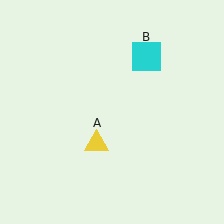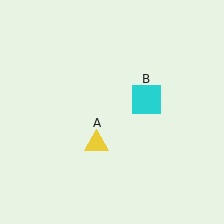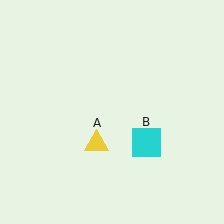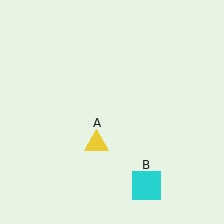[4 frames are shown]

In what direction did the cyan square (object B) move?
The cyan square (object B) moved down.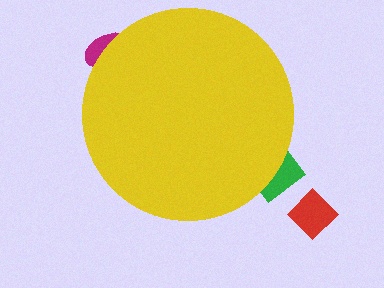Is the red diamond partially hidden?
No, the red diamond is fully visible.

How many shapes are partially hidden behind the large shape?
2 shapes are partially hidden.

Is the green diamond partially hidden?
Yes, the green diamond is partially hidden behind the yellow circle.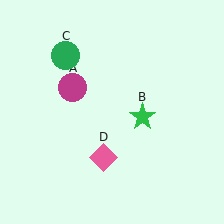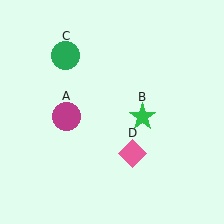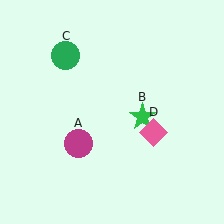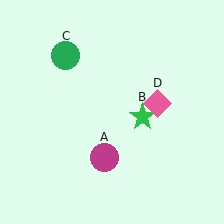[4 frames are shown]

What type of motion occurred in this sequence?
The magenta circle (object A), pink diamond (object D) rotated counterclockwise around the center of the scene.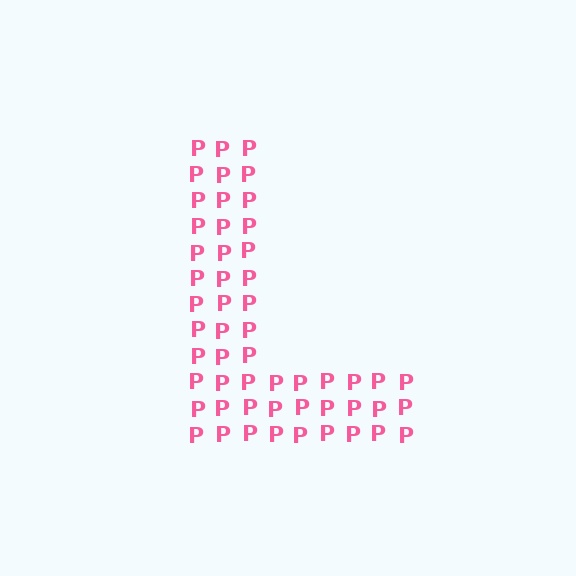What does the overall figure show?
The overall figure shows the letter L.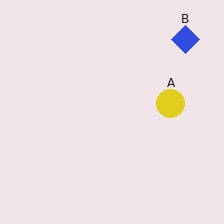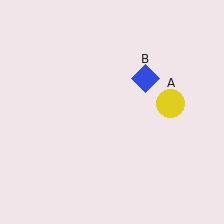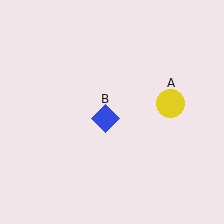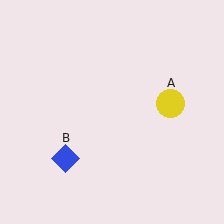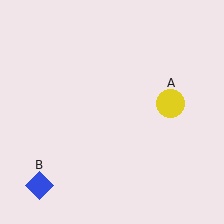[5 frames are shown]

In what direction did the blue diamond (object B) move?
The blue diamond (object B) moved down and to the left.